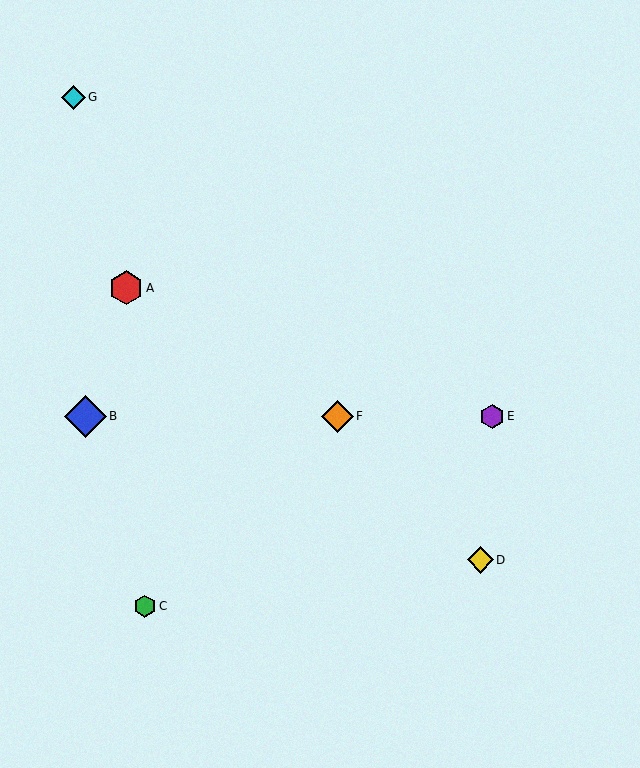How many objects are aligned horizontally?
3 objects (B, E, F) are aligned horizontally.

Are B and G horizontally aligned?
No, B is at y≈416 and G is at y≈97.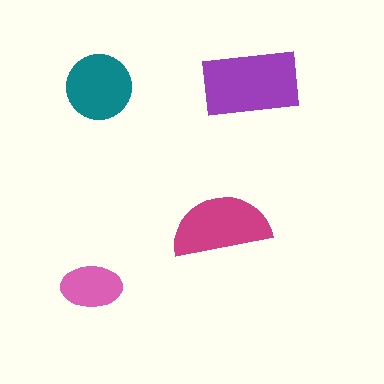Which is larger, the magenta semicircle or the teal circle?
The magenta semicircle.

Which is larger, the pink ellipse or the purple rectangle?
The purple rectangle.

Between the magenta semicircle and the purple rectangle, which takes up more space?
The purple rectangle.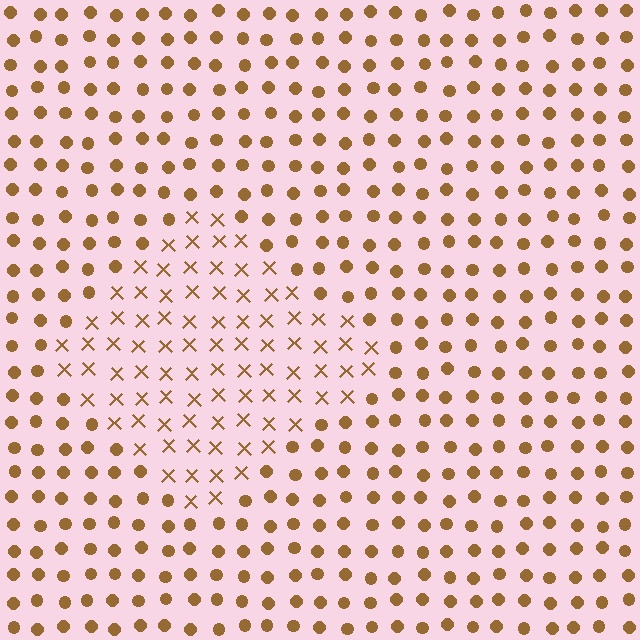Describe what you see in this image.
The image is filled with small brown elements arranged in a uniform grid. A diamond-shaped region contains X marks, while the surrounding area contains circles. The boundary is defined purely by the change in element shape.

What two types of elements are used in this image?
The image uses X marks inside the diamond region and circles outside it.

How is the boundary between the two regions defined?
The boundary is defined by a change in element shape: X marks inside vs. circles outside. All elements share the same color and spacing.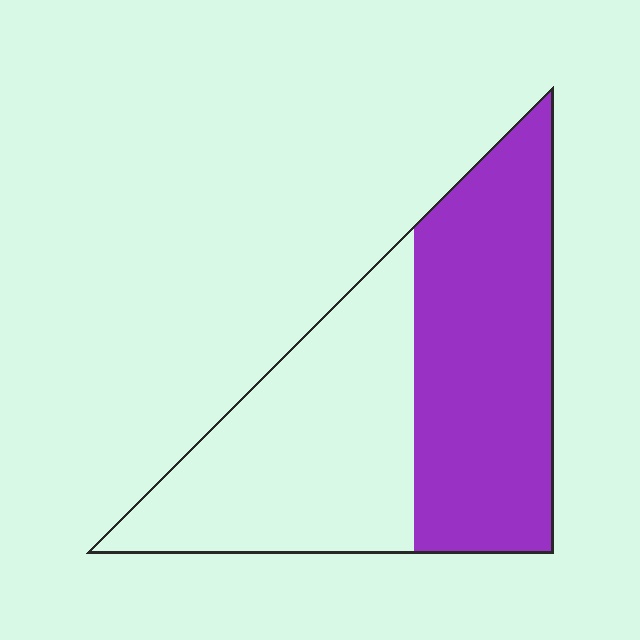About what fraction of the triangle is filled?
About one half (1/2).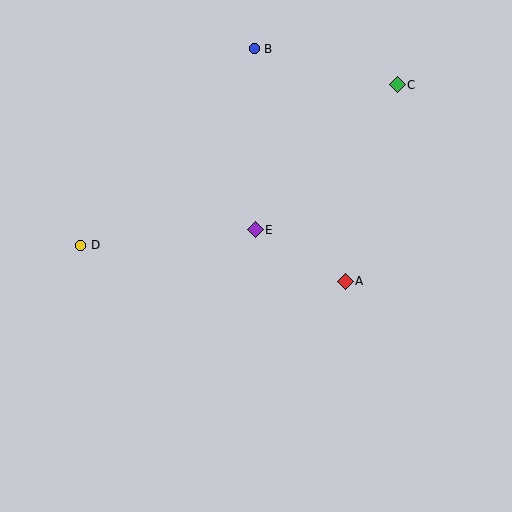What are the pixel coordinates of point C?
Point C is at (397, 85).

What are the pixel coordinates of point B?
Point B is at (254, 49).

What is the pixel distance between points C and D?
The distance between C and D is 355 pixels.